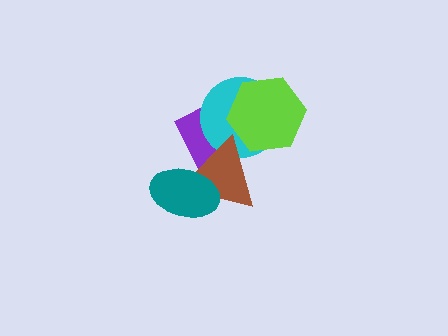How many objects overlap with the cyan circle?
3 objects overlap with the cyan circle.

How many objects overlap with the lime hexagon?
2 objects overlap with the lime hexagon.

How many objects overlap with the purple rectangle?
3 objects overlap with the purple rectangle.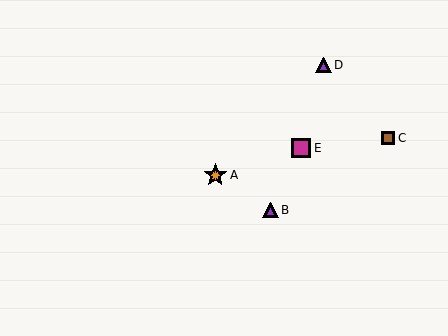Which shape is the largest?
The orange star (labeled A) is the largest.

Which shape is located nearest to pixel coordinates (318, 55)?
The purple triangle (labeled D) at (324, 65) is nearest to that location.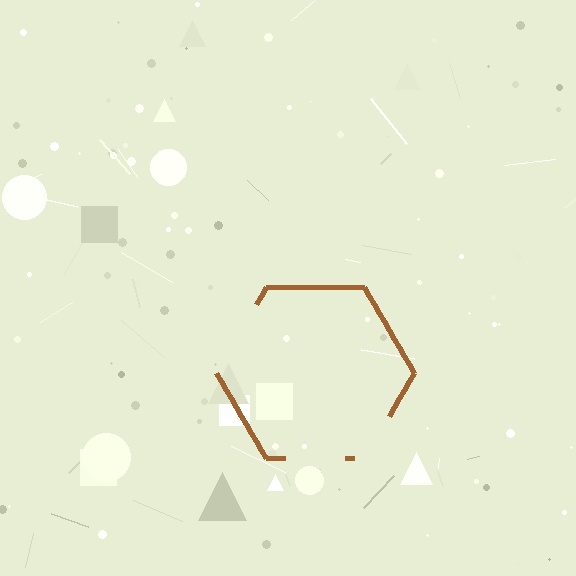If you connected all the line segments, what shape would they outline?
They would outline a hexagon.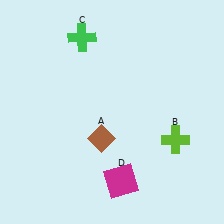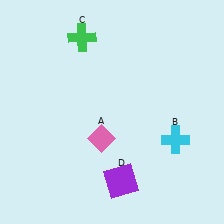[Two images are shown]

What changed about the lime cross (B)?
In Image 1, B is lime. In Image 2, it changed to cyan.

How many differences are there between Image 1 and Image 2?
There are 3 differences between the two images.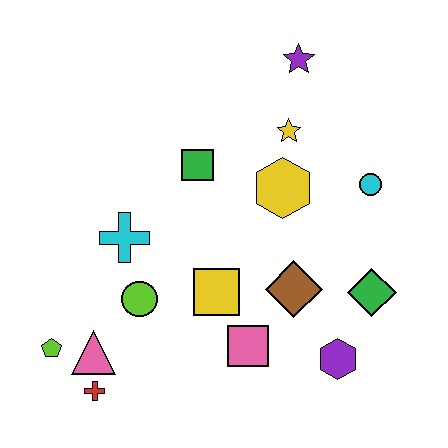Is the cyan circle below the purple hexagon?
No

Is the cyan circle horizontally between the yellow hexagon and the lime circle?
No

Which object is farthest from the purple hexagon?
The purple star is farthest from the purple hexagon.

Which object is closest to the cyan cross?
The lime circle is closest to the cyan cross.